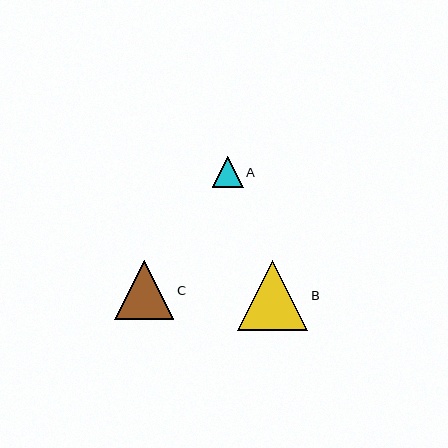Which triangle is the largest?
Triangle B is the largest with a size of approximately 70 pixels.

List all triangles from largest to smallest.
From largest to smallest: B, C, A.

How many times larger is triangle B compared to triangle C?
Triangle B is approximately 1.2 times the size of triangle C.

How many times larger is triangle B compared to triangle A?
Triangle B is approximately 2.3 times the size of triangle A.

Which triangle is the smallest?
Triangle A is the smallest with a size of approximately 31 pixels.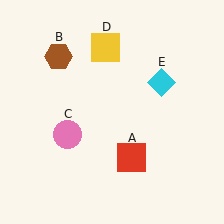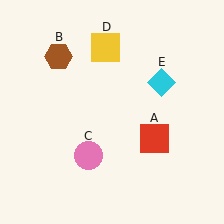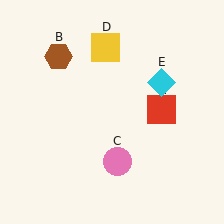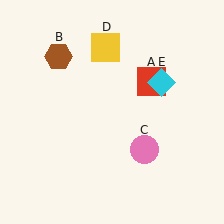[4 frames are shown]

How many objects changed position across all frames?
2 objects changed position: red square (object A), pink circle (object C).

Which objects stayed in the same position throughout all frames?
Brown hexagon (object B) and yellow square (object D) and cyan diamond (object E) remained stationary.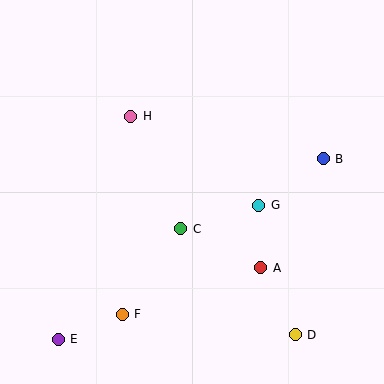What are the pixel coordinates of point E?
Point E is at (58, 339).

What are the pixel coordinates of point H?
Point H is at (131, 116).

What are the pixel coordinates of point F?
Point F is at (122, 314).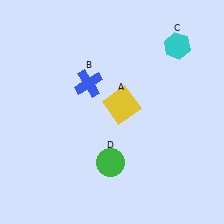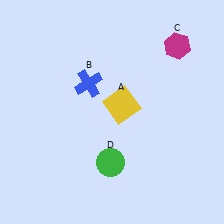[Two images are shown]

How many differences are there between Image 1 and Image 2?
There is 1 difference between the two images.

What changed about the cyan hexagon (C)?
In Image 1, C is cyan. In Image 2, it changed to magenta.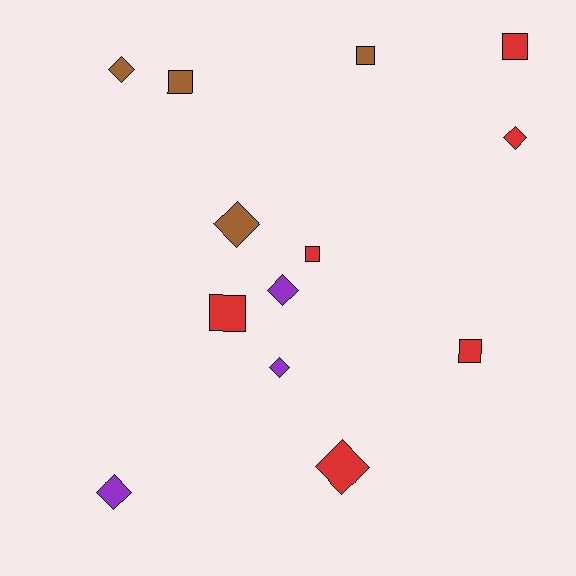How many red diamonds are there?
There are 2 red diamonds.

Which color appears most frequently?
Red, with 6 objects.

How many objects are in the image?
There are 13 objects.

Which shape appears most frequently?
Diamond, with 7 objects.